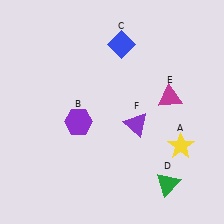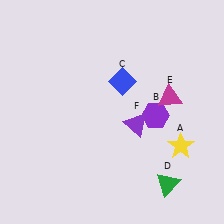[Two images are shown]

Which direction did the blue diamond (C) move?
The blue diamond (C) moved down.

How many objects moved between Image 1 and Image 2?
2 objects moved between the two images.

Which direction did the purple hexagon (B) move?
The purple hexagon (B) moved right.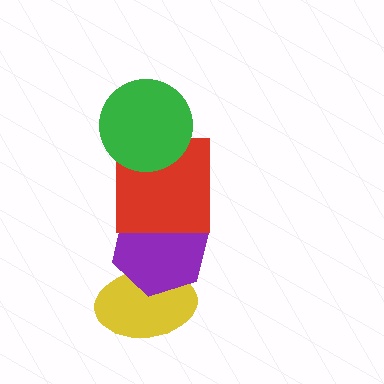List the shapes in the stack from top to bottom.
From top to bottom: the green circle, the red square, the purple hexagon, the yellow ellipse.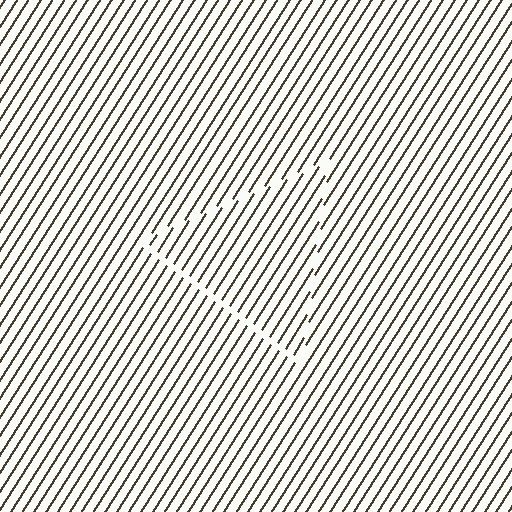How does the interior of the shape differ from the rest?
The interior of the shape contains the same grating, shifted by half a period — the contour is defined by the phase discontinuity where line-ends from the inner and outer gratings abut.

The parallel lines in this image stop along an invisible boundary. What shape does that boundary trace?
An illusory triangle. The interior of the shape contains the same grating, shifted by half a period — the contour is defined by the phase discontinuity where line-ends from the inner and outer gratings abut.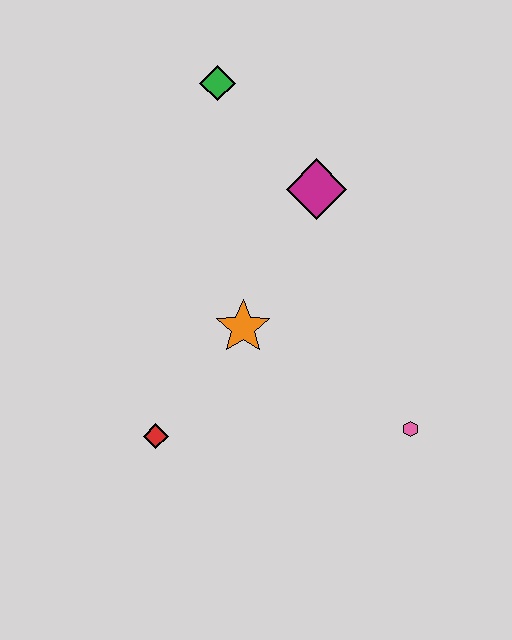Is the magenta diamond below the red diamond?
No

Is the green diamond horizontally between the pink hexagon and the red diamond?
Yes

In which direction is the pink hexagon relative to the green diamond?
The pink hexagon is below the green diamond.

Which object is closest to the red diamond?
The orange star is closest to the red diamond.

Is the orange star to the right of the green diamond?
Yes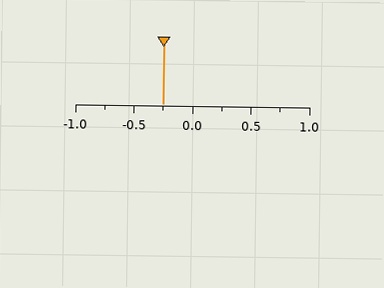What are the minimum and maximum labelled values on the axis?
The axis runs from -1.0 to 1.0.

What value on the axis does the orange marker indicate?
The marker indicates approximately -0.25.